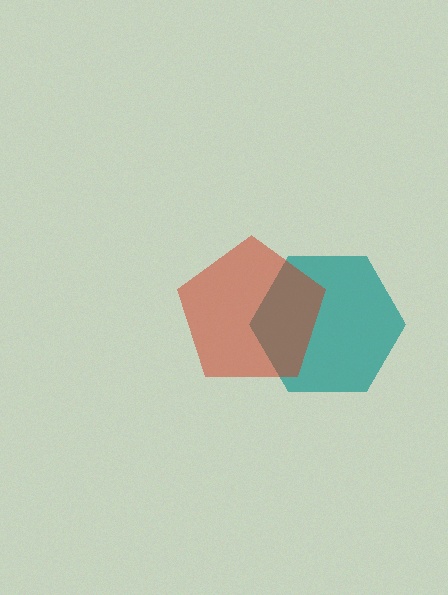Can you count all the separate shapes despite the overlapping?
Yes, there are 2 separate shapes.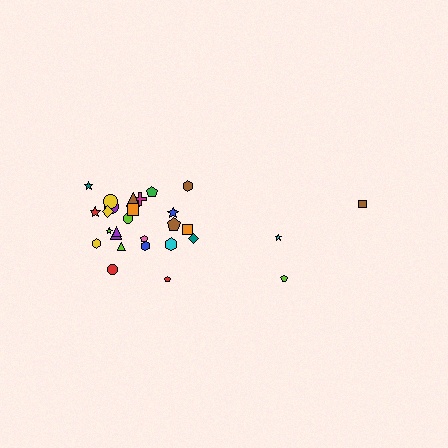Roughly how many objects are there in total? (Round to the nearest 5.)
Roughly 30 objects in total.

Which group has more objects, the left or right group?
The left group.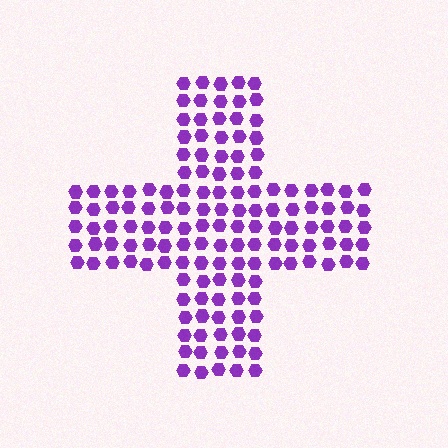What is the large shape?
The large shape is a cross.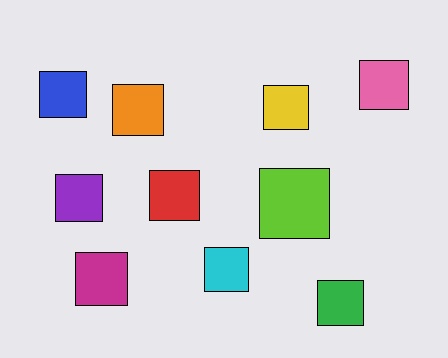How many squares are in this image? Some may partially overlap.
There are 10 squares.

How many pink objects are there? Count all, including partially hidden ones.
There is 1 pink object.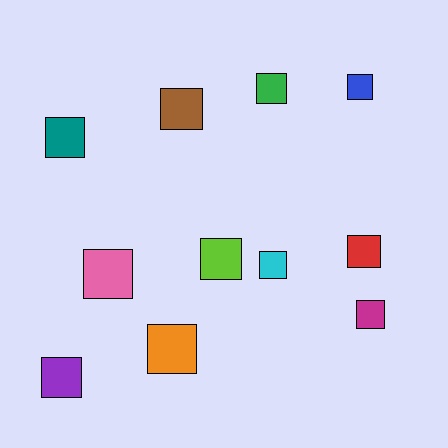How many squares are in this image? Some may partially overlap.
There are 11 squares.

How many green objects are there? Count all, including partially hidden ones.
There is 1 green object.